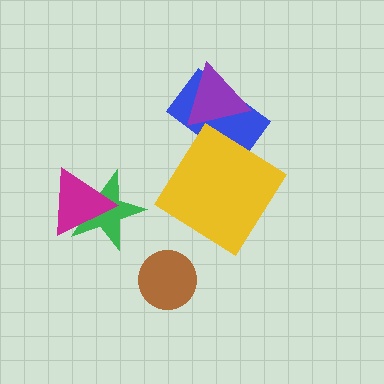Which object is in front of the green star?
The magenta triangle is in front of the green star.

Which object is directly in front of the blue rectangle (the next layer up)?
The purple triangle is directly in front of the blue rectangle.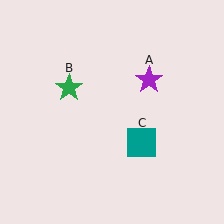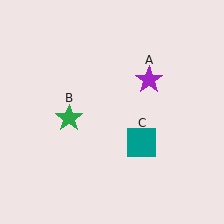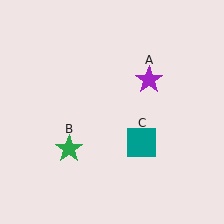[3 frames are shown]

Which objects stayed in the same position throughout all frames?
Purple star (object A) and teal square (object C) remained stationary.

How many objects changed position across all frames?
1 object changed position: green star (object B).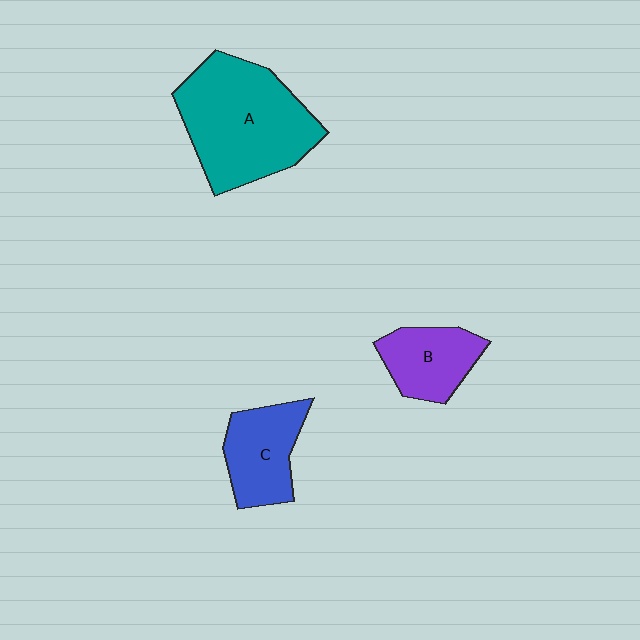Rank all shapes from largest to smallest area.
From largest to smallest: A (teal), C (blue), B (purple).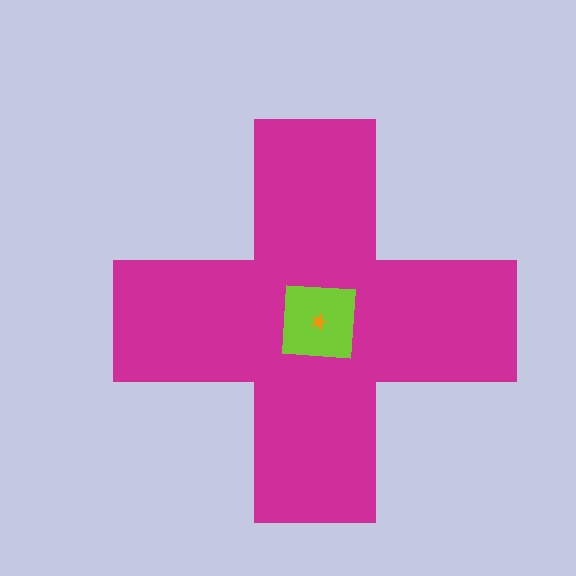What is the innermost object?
The orange star.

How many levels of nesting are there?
3.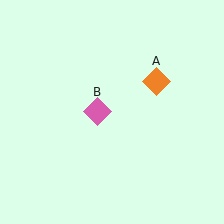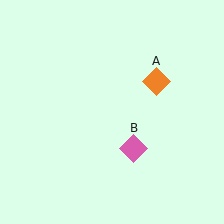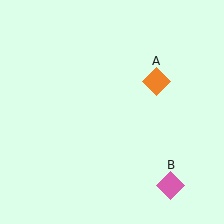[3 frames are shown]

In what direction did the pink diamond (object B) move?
The pink diamond (object B) moved down and to the right.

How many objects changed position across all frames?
1 object changed position: pink diamond (object B).